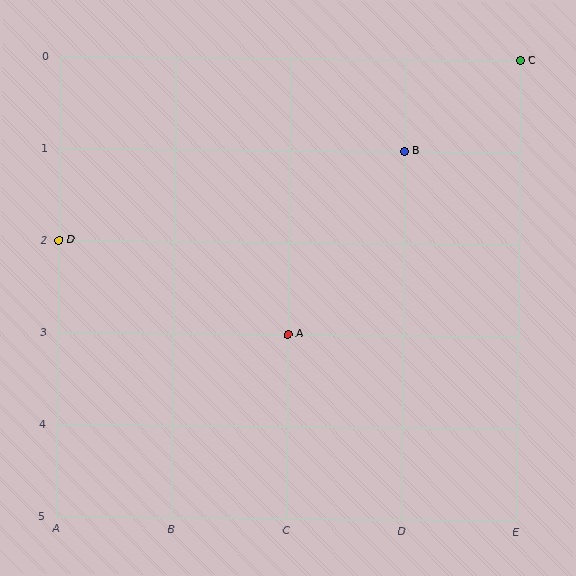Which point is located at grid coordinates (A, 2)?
Point D is at (A, 2).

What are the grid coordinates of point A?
Point A is at grid coordinates (C, 3).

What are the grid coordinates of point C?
Point C is at grid coordinates (E, 0).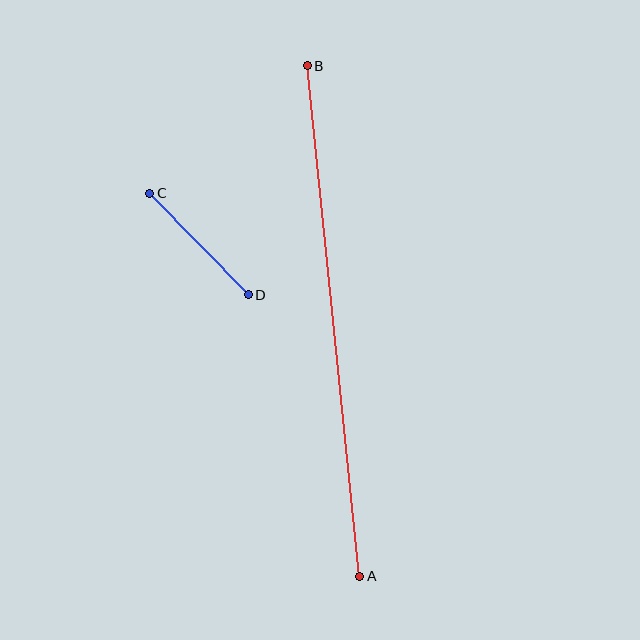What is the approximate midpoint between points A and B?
The midpoint is at approximately (333, 321) pixels.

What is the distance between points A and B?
The distance is approximately 513 pixels.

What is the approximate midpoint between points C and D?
The midpoint is at approximately (199, 244) pixels.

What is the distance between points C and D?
The distance is approximately 141 pixels.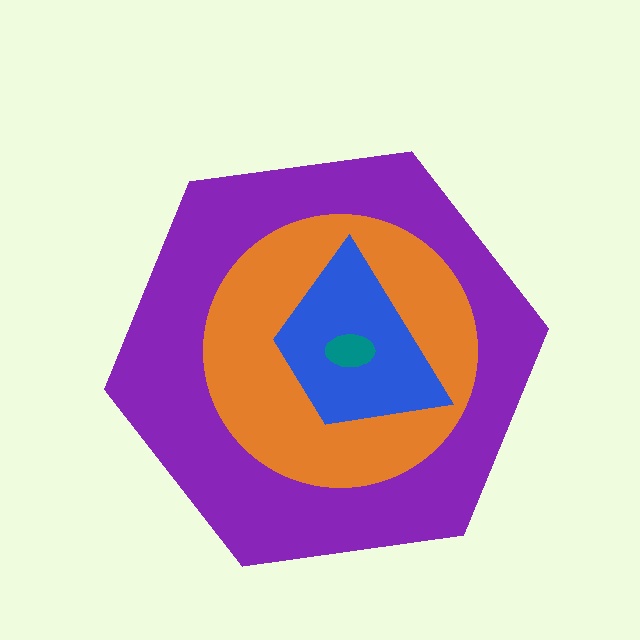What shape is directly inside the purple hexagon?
The orange circle.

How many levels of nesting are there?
4.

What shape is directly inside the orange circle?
The blue trapezoid.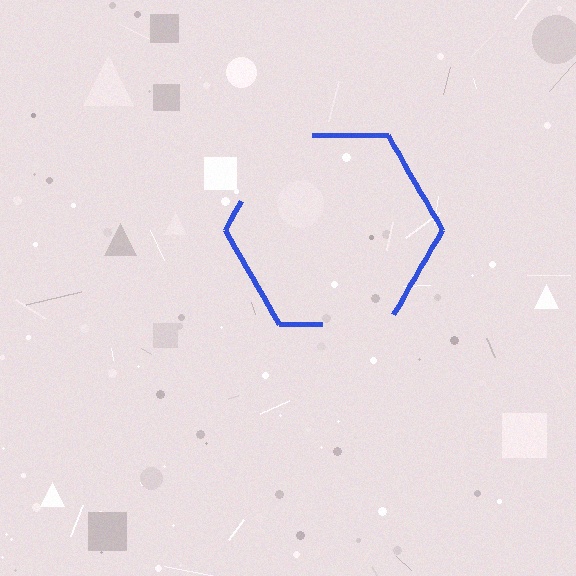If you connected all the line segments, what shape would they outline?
They would outline a hexagon.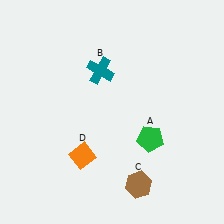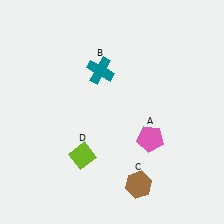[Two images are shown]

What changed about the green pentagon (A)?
In Image 1, A is green. In Image 2, it changed to pink.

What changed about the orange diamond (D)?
In Image 1, D is orange. In Image 2, it changed to lime.